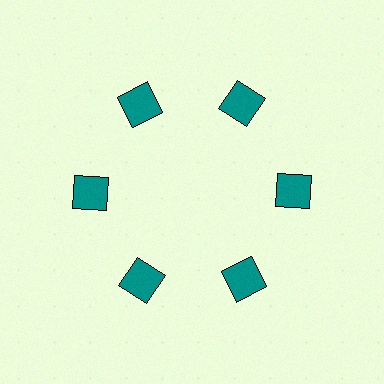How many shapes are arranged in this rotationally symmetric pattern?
There are 6 shapes, arranged in 6 groups of 1.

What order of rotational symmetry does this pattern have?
This pattern has 6-fold rotational symmetry.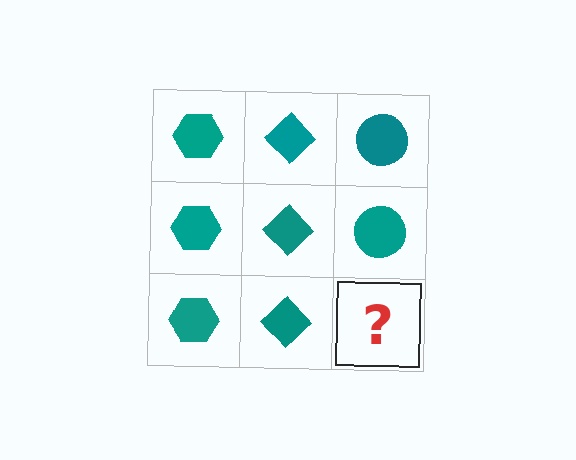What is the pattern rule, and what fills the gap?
The rule is that each column has a consistent shape. The gap should be filled with a teal circle.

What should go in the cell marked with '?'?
The missing cell should contain a teal circle.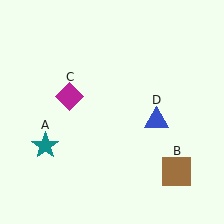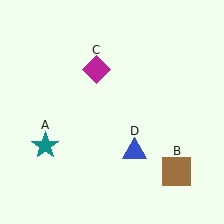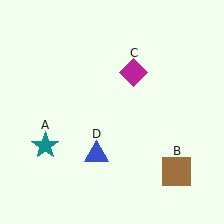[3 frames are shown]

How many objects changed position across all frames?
2 objects changed position: magenta diamond (object C), blue triangle (object D).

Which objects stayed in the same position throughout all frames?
Teal star (object A) and brown square (object B) remained stationary.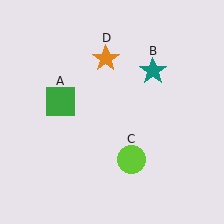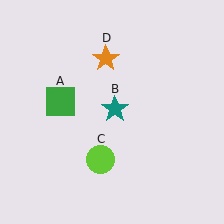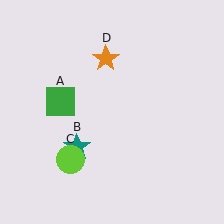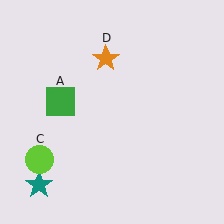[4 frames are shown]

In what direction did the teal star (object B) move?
The teal star (object B) moved down and to the left.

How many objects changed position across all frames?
2 objects changed position: teal star (object B), lime circle (object C).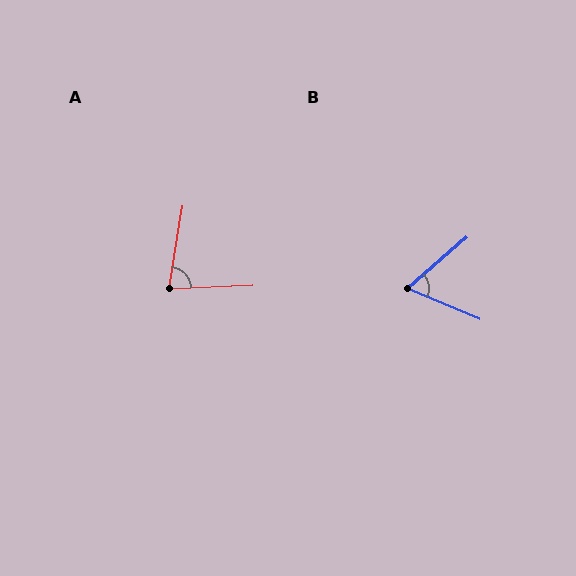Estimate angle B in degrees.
Approximately 64 degrees.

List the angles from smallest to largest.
B (64°), A (78°).